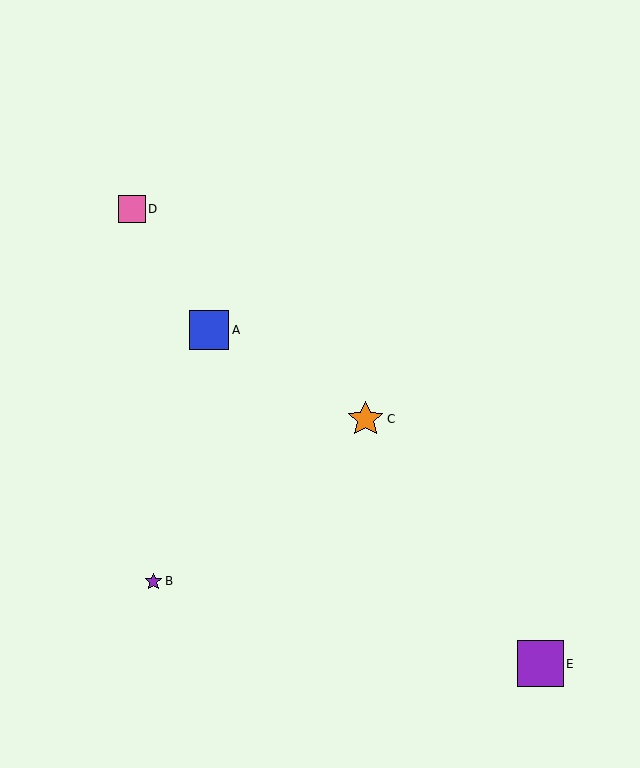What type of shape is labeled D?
Shape D is a pink square.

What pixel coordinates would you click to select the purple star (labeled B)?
Click at (153, 581) to select the purple star B.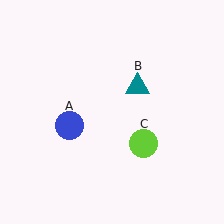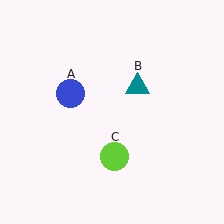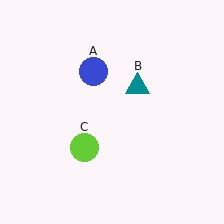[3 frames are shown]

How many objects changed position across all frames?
2 objects changed position: blue circle (object A), lime circle (object C).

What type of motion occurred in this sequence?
The blue circle (object A), lime circle (object C) rotated clockwise around the center of the scene.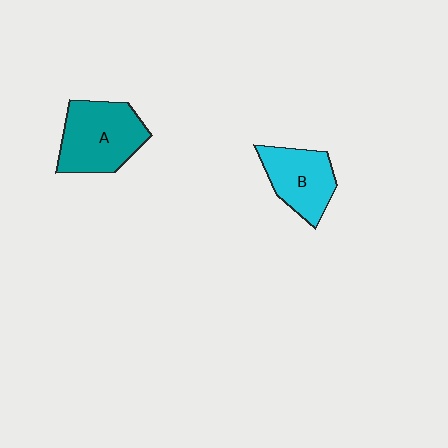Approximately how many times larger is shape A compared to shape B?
Approximately 1.3 times.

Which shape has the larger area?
Shape A (teal).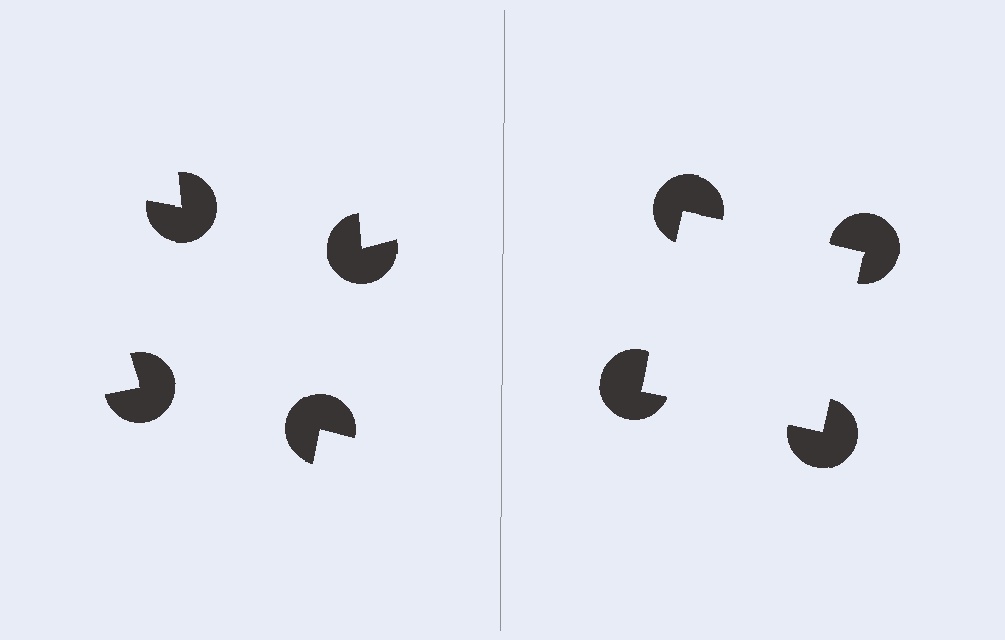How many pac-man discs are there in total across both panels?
8 — 4 on each side.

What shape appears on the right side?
An illusory square.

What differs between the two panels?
The pac-man discs are positioned identically on both sides; only the wedge orientations differ. On the right they align to a square; on the left they are misaligned.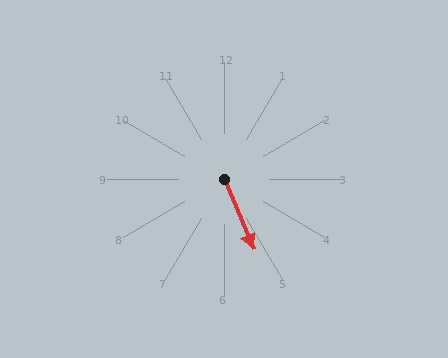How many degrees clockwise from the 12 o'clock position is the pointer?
Approximately 157 degrees.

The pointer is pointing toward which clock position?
Roughly 5 o'clock.